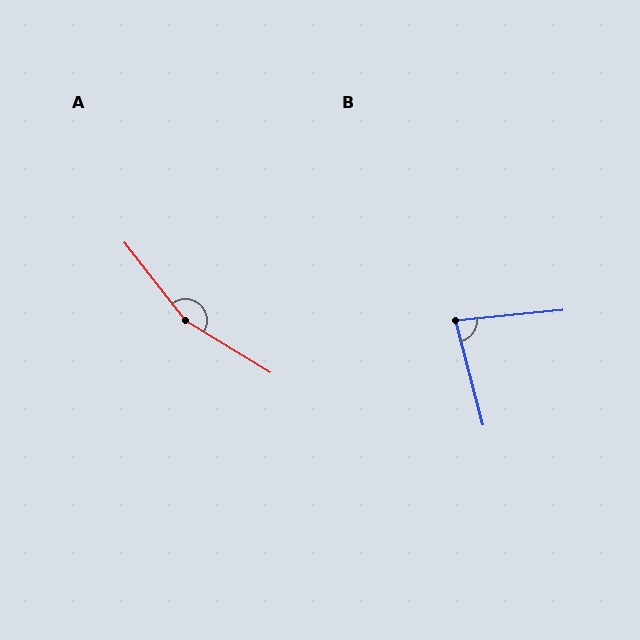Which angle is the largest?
A, at approximately 159 degrees.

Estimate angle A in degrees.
Approximately 159 degrees.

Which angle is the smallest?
B, at approximately 81 degrees.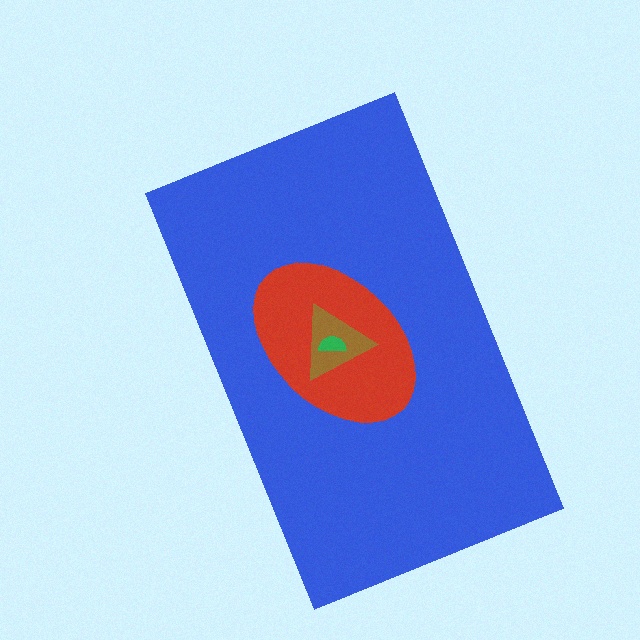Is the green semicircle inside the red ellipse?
Yes.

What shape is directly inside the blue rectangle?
The red ellipse.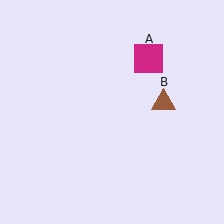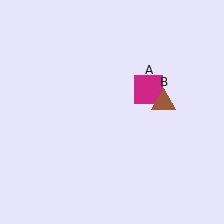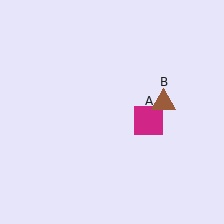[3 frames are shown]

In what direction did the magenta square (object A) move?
The magenta square (object A) moved down.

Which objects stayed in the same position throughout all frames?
Brown triangle (object B) remained stationary.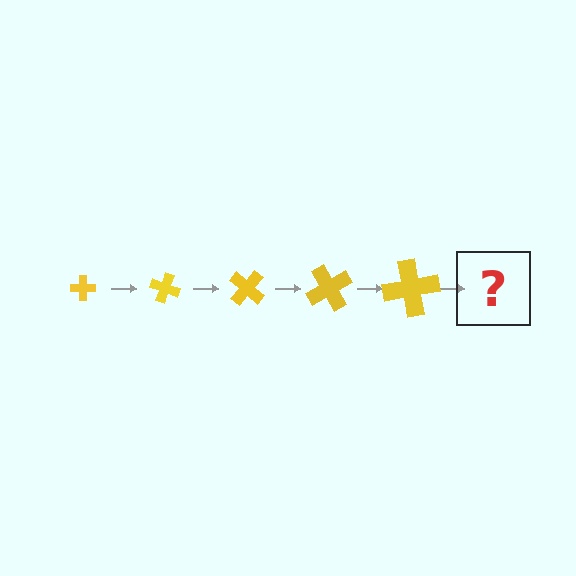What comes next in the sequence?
The next element should be a cross, larger than the previous one and rotated 100 degrees from the start.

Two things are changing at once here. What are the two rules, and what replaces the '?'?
The two rules are that the cross grows larger each step and it rotates 20 degrees each step. The '?' should be a cross, larger than the previous one and rotated 100 degrees from the start.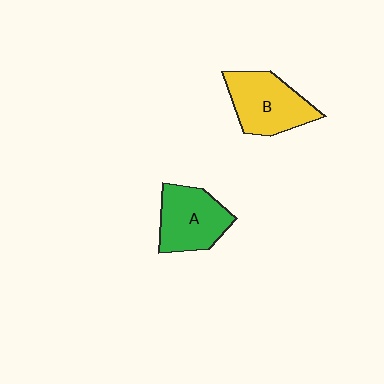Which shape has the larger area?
Shape B (yellow).